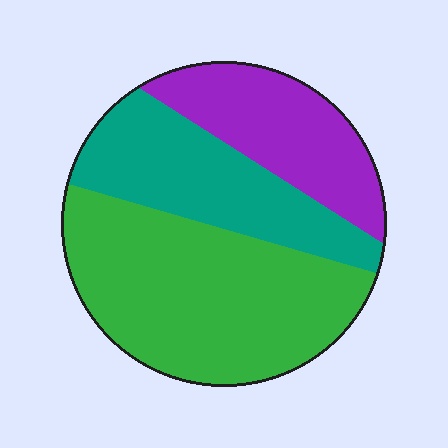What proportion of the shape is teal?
Teal takes up about one quarter (1/4) of the shape.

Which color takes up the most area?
Green, at roughly 50%.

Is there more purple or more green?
Green.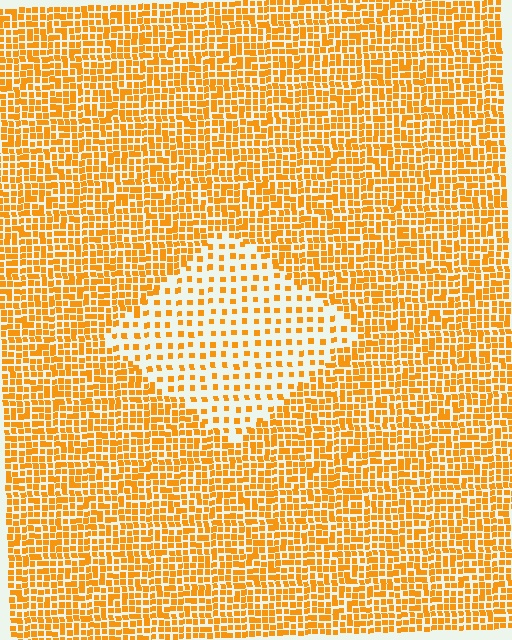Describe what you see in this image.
The image contains small orange elements arranged at two different densities. A diamond-shaped region is visible where the elements are less densely packed than the surrounding area.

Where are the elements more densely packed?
The elements are more densely packed outside the diamond boundary.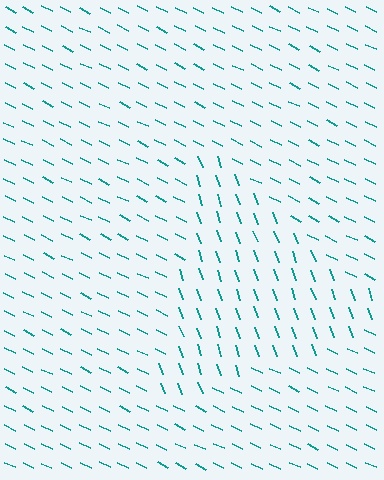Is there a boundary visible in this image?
Yes, there is a texture boundary formed by a change in line orientation.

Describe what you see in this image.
The image is filled with small teal line segments. A triangle region in the image has lines oriented differently from the surrounding lines, creating a visible texture boundary.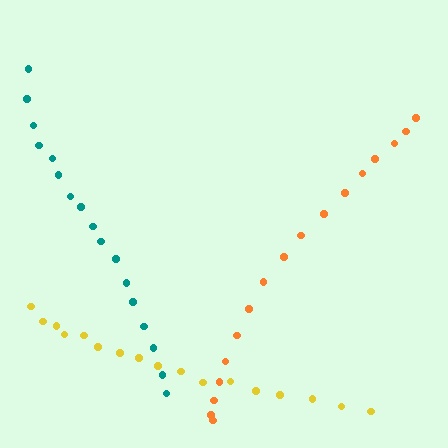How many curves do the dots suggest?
There are 3 distinct paths.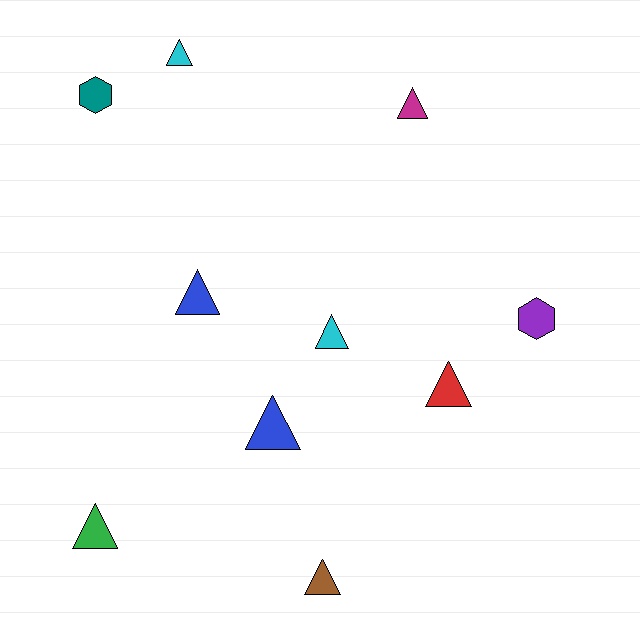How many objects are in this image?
There are 10 objects.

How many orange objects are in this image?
There are no orange objects.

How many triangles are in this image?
There are 8 triangles.